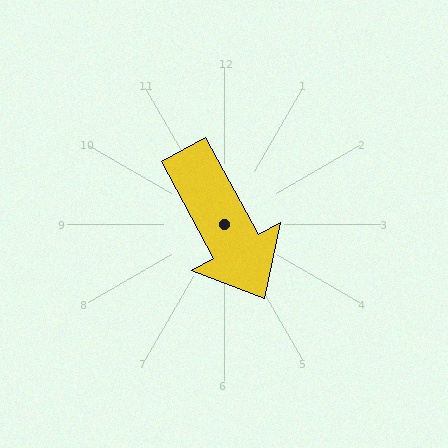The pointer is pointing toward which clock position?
Roughly 5 o'clock.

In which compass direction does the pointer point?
Southeast.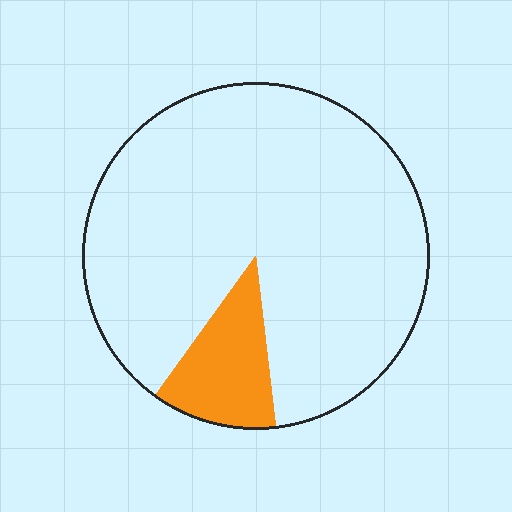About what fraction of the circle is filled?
About one eighth (1/8).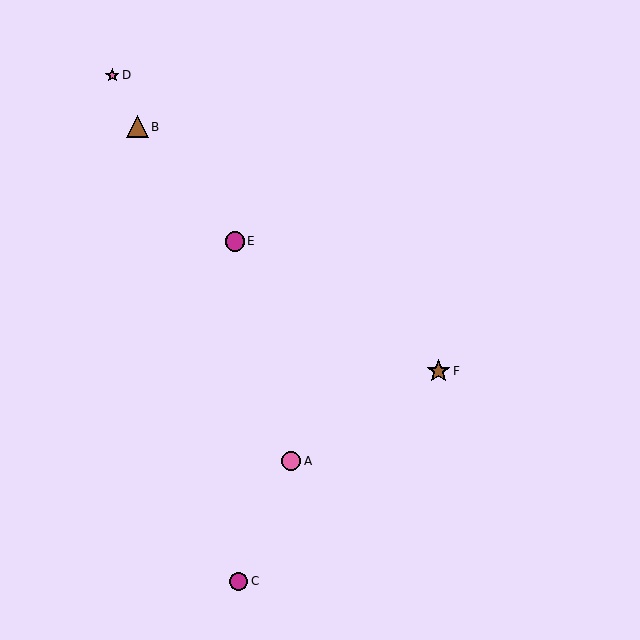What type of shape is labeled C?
Shape C is a magenta circle.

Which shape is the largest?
The brown star (labeled F) is the largest.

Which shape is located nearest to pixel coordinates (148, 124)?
The brown triangle (labeled B) at (137, 127) is nearest to that location.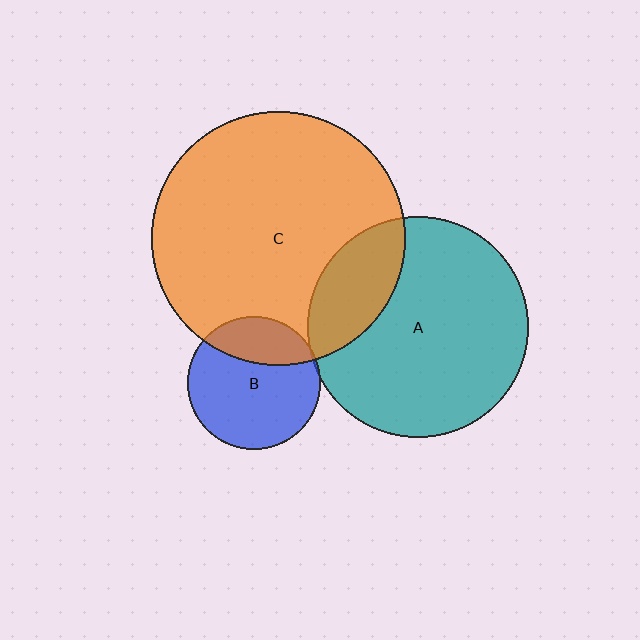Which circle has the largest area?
Circle C (orange).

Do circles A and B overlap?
Yes.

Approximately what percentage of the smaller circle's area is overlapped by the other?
Approximately 5%.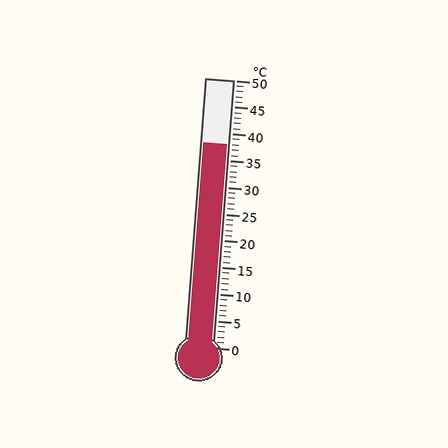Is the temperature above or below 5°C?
The temperature is above 5°C.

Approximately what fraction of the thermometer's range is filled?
The thermometer is filled to approximately 75% of its range.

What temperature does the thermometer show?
The thermometer shows approximately 38°C.